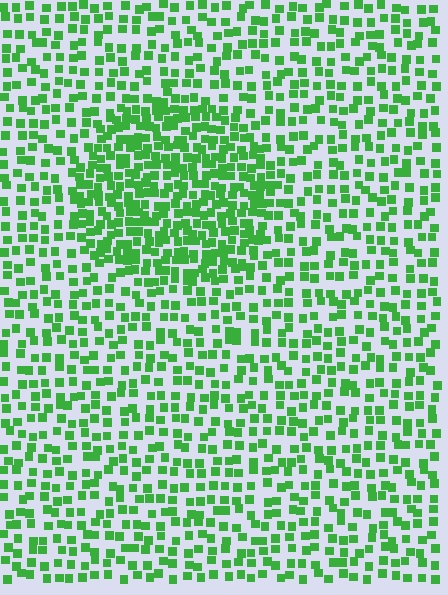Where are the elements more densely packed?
The elements are more densely packed inside the circle boundary.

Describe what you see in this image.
The image contains small green elements arranged at two different densities. A circle-shaped region is visible where the elements are more densely packed than the surrounding area.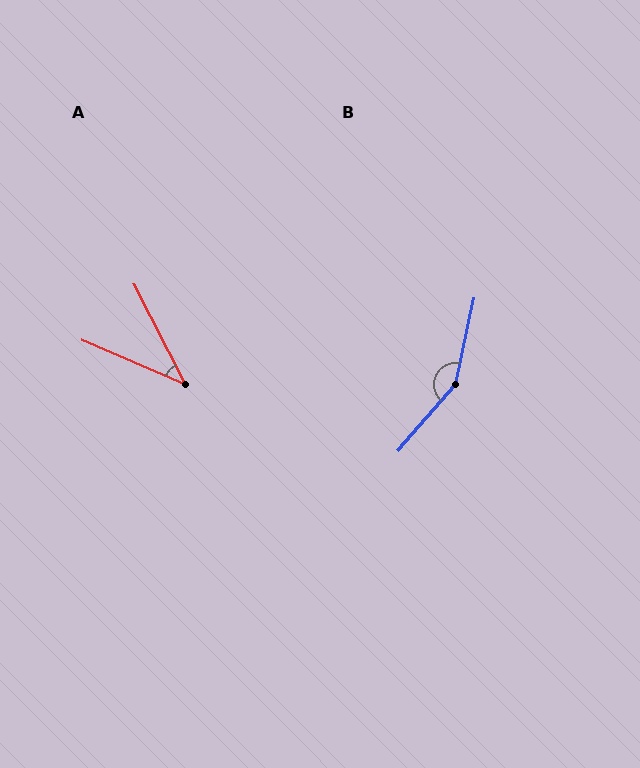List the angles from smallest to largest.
A (40°), B (151°).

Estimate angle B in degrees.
Approximately 151 degrees.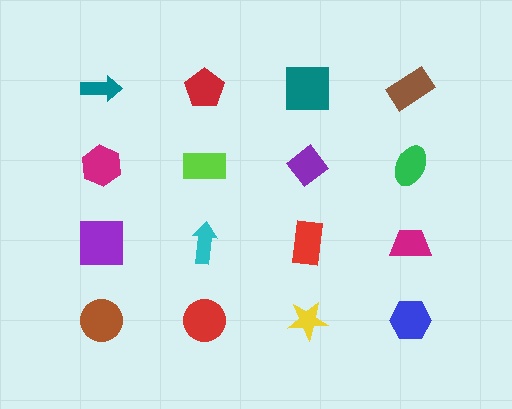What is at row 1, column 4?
A brown rectangle.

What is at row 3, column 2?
A cyan arrow.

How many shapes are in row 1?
4 shapes.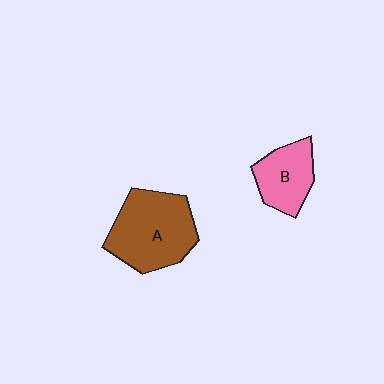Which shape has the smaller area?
Shape B (pink).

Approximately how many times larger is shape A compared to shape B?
Approximately 1.7 times.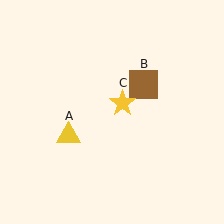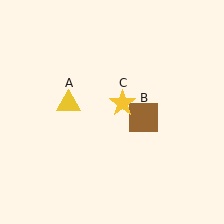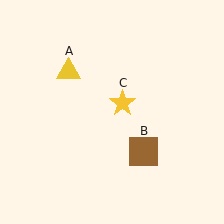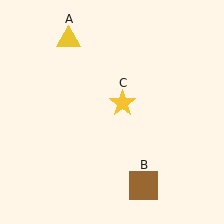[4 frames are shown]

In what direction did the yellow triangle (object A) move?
The yellow triangle (object A) moved up.